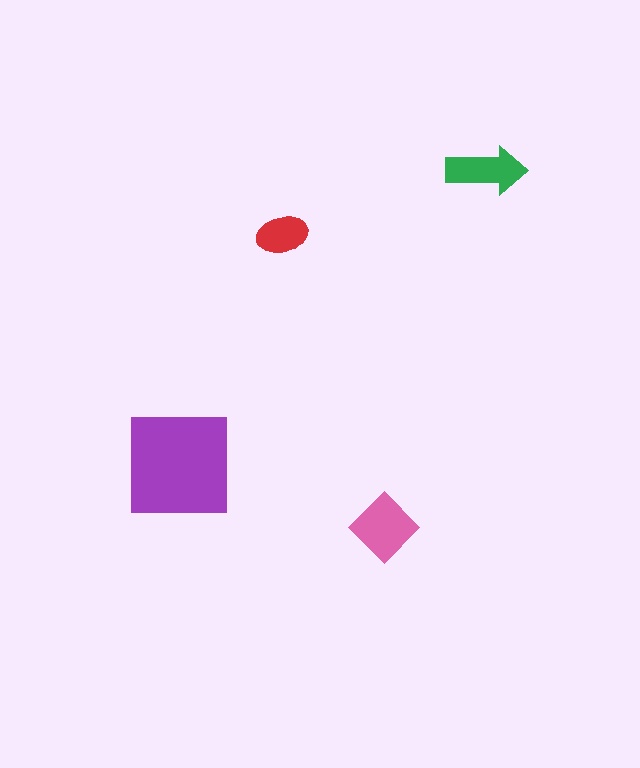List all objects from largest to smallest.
The purple square, the pink diamond, the green arrow, the red ellipse.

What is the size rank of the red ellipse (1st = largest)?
4th.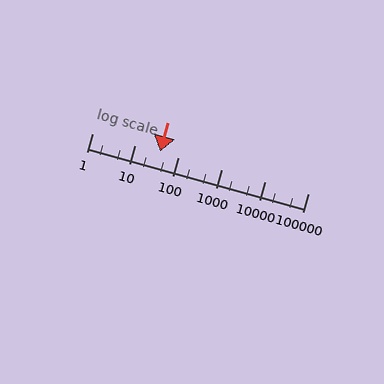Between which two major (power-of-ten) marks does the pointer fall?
The pointer is between 10 and 100.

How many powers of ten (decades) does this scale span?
The scale spans 5 decades, from 1 to 100000.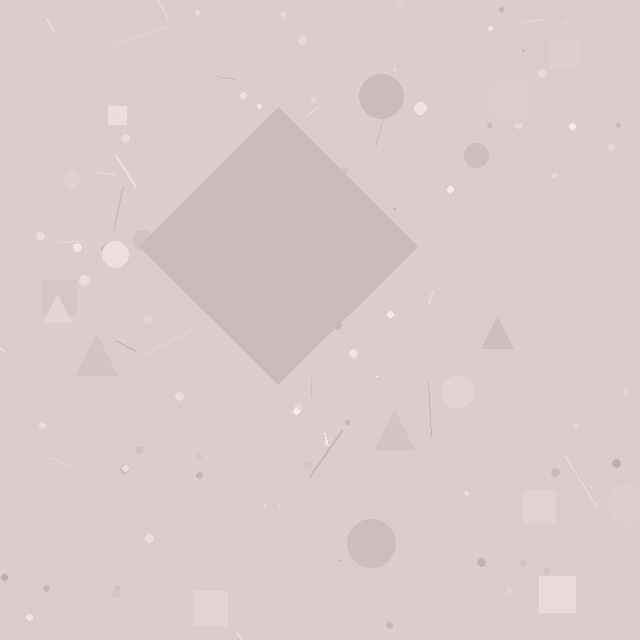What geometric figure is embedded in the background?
A diamond is embedded in the background.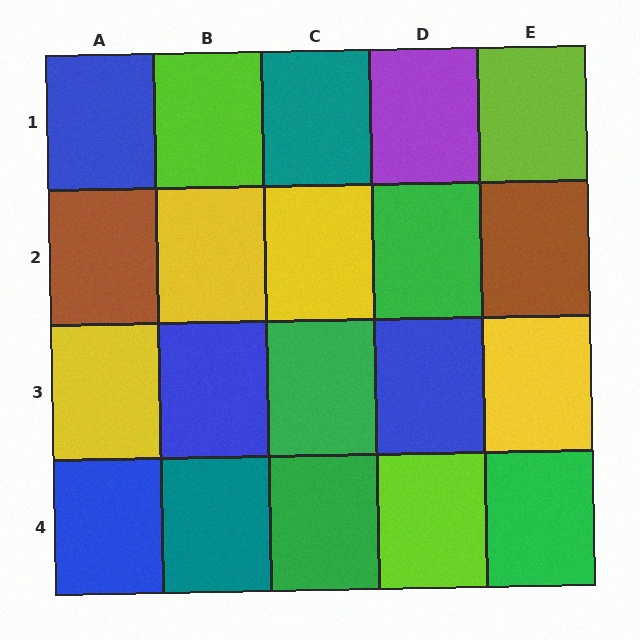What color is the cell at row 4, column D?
Lime.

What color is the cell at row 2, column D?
Green.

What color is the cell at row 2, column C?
Yellow.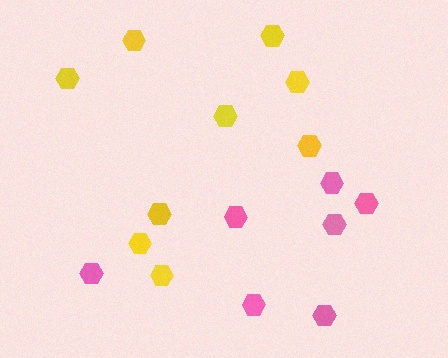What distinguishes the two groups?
There are 2 groups: one group of yellow hexagons (9) and one group of pink hexagons (7).